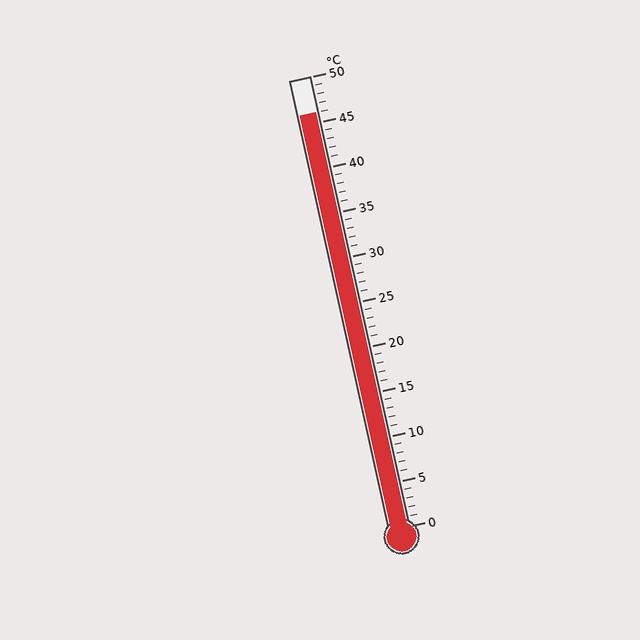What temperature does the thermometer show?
The thermometer shows approximately 46°C.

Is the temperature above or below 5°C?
The temperature is above 5°C.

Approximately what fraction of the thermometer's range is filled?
The thermometer is filled to approximately 90% of its range.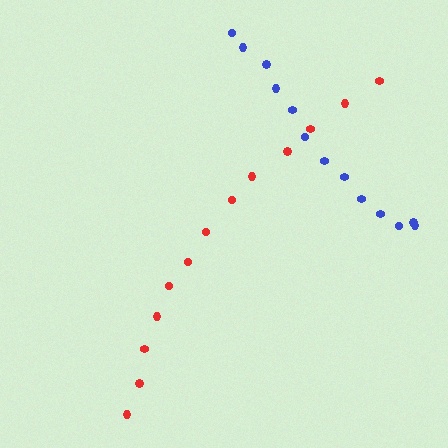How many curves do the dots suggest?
There are 2 distinct paths.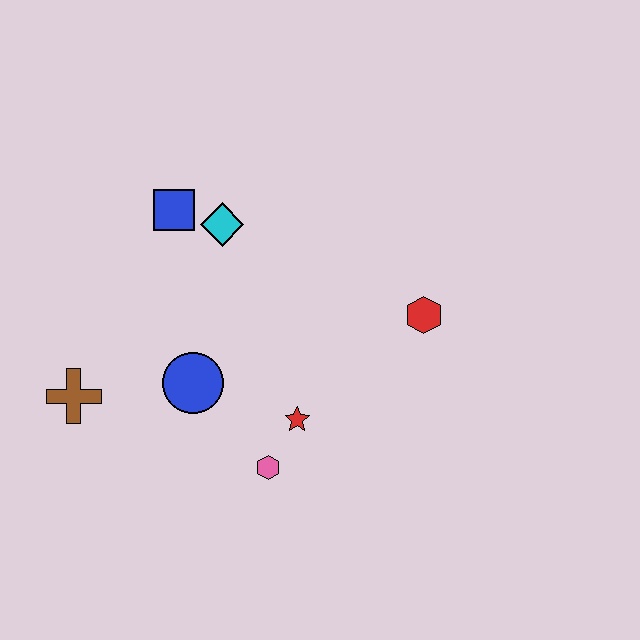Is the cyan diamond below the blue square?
Yes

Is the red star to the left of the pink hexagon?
No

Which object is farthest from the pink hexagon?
The blue square is farthest from the pink hexagon.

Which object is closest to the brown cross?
The blue circle is closest to the brown cross.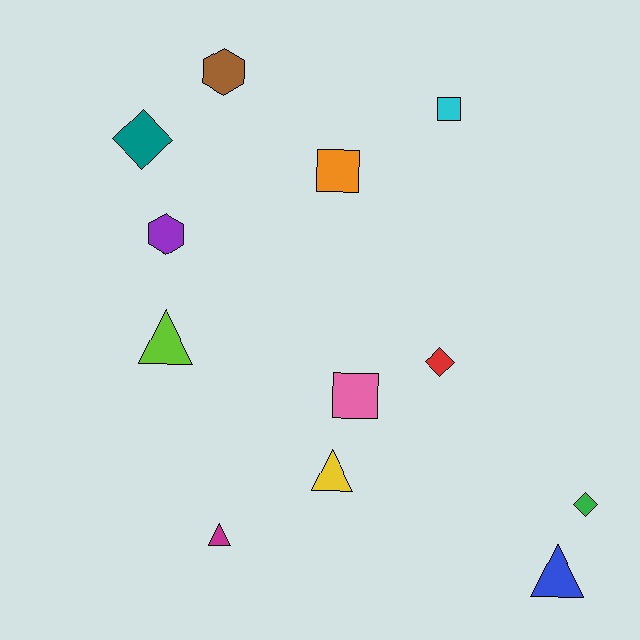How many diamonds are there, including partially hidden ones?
There are 3 diamonds.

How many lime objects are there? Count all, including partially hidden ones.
There is 1 lime object.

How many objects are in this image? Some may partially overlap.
There are 12 objects.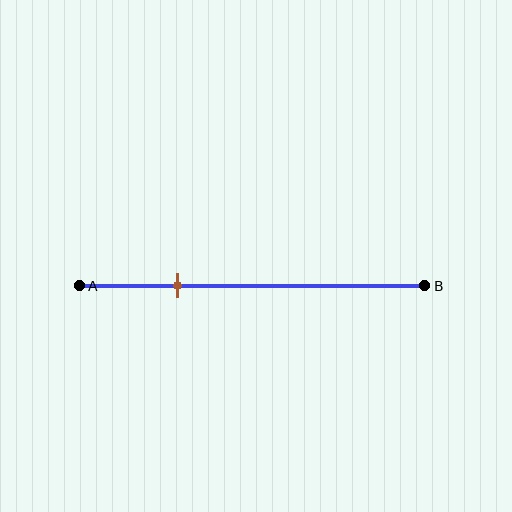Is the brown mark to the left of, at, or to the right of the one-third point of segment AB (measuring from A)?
The brown mark is to the left of the one-third point of segment AB.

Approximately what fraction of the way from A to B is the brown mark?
The brown mark is approximately 30% of the way from A to B.